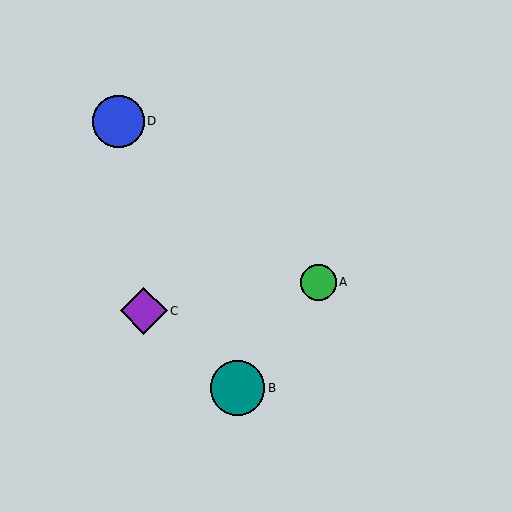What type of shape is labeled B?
Shape B is a teal circle.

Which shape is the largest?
The teal circle (labeled B) is the largest.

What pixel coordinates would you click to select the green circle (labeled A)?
Click at (318, 282) to select the green circle A.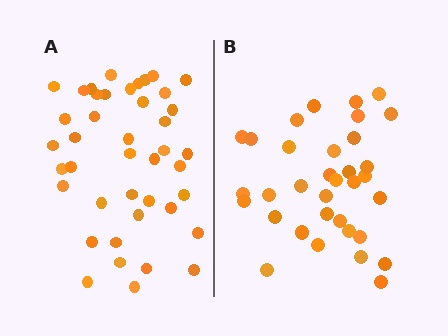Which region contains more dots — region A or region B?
Region A (the left region) has more dots.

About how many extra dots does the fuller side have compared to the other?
Region A has roughly 8 or so more dots than region B.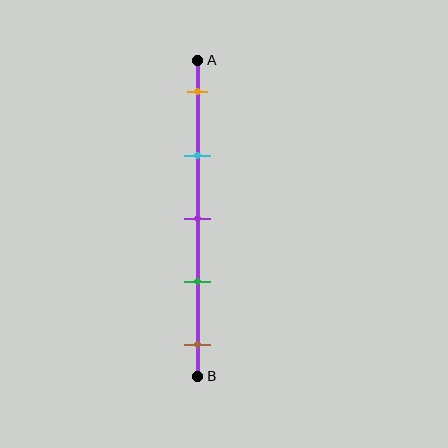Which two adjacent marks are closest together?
The purple and green marks are the closest adjacent pair.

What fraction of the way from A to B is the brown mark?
The brown mark is approximately 90% (0.9) of the way from A to B.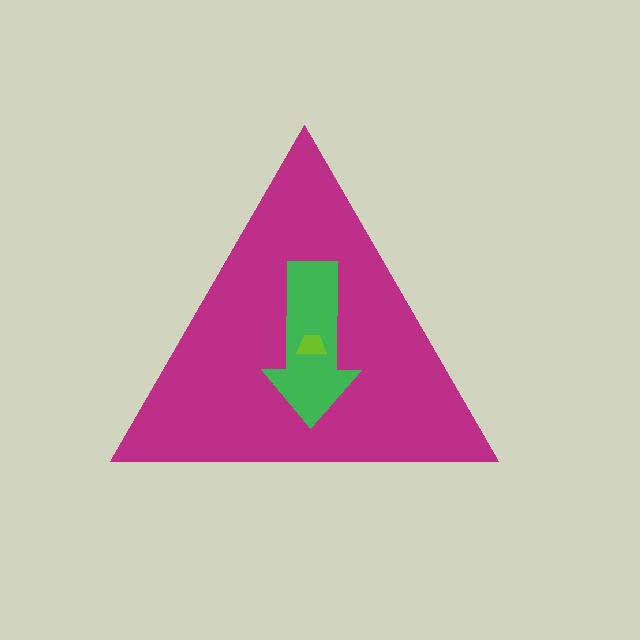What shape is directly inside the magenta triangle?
The green arrow.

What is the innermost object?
The lime trapezoid.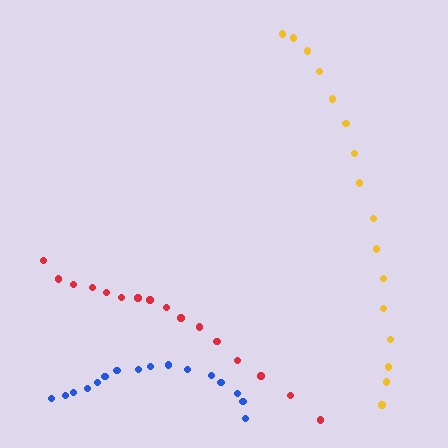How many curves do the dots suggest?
There are 3 distinct paths.